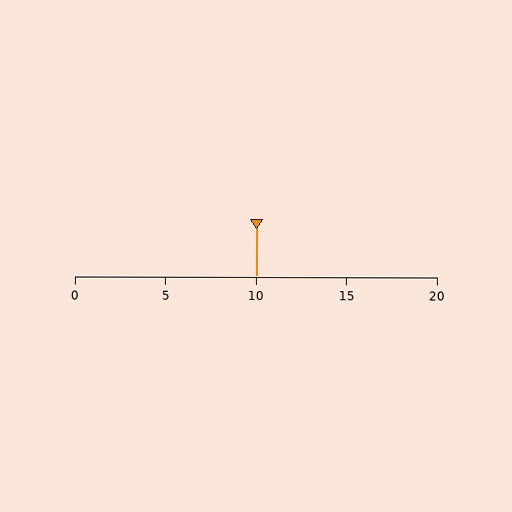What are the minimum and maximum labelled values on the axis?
The axis runs from 0 to 20.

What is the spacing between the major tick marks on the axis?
The major ticks are spaced 5 apart.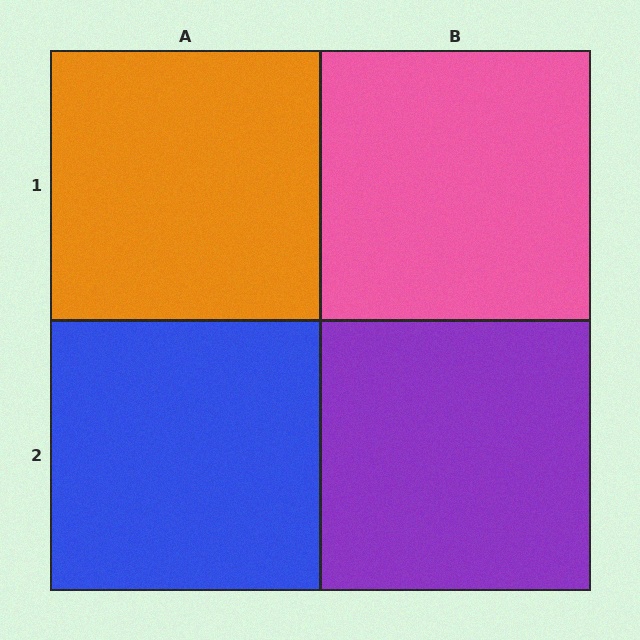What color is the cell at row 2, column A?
Blue.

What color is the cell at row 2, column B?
Purple.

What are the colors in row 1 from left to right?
Orange, pink.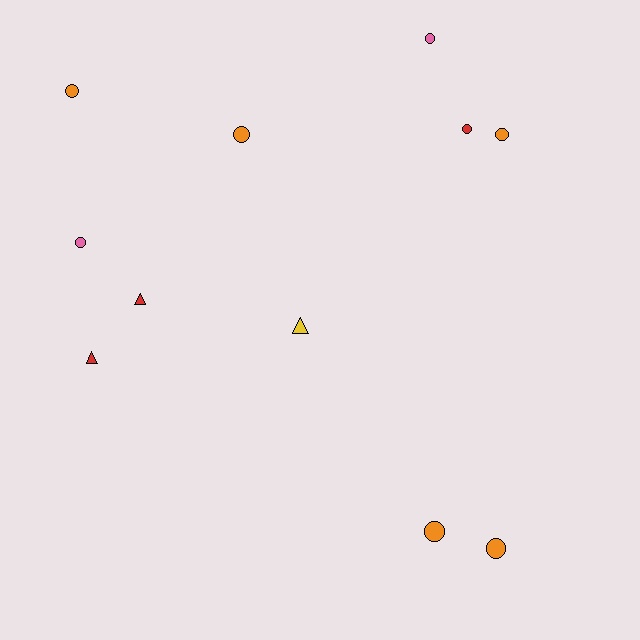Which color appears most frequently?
Orange, with 5 objects.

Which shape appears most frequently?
Circle, with 8 objects.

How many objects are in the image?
There are 11 objects.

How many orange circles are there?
There are 5 orange circles.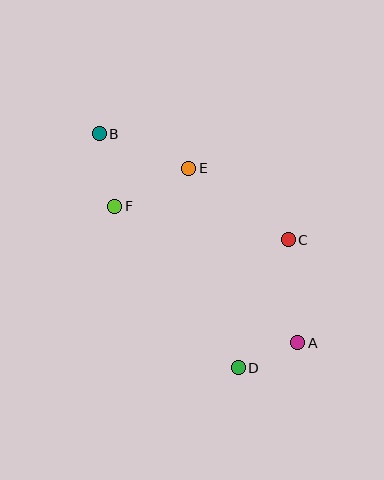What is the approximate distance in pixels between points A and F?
The distance between A and F is approximately 228 pixels.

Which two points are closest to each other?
Points A and D are closest to each other.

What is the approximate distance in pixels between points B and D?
The distance between B and D is approximately 272 pixels.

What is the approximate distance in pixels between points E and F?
The distance between E and F is approximately 83 pixels.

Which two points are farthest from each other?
Points A and B are farthest from each other.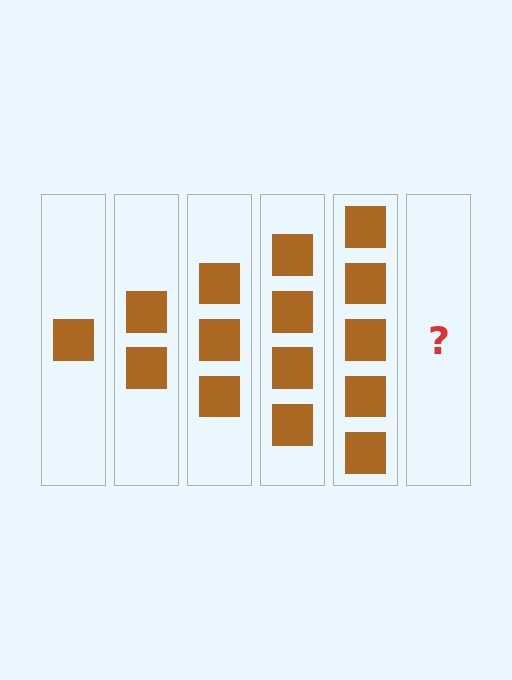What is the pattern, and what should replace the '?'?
The pattern is that each step adds one more square. The '?' should be 6 squares.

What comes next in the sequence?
The next element should be 6 squares.